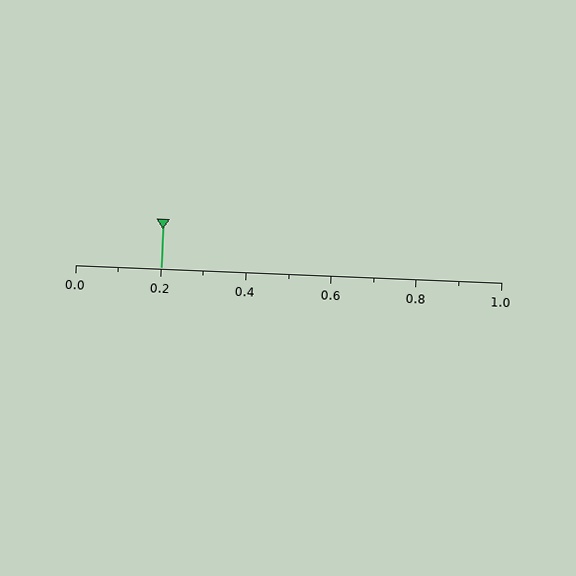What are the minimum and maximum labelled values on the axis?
The axis runs from 0.0 to 1.0.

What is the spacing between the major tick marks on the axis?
The major ticks are spaced 0.2 apart.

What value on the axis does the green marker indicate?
The marker indicates approximately 0.2.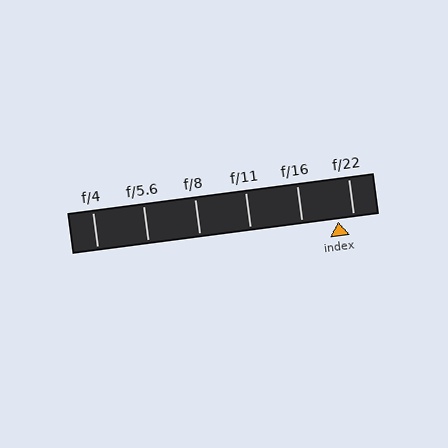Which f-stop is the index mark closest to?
The index mark is closest to f/22.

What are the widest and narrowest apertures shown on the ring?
The widest aperture shown is f/4 and the narrowest is f/22.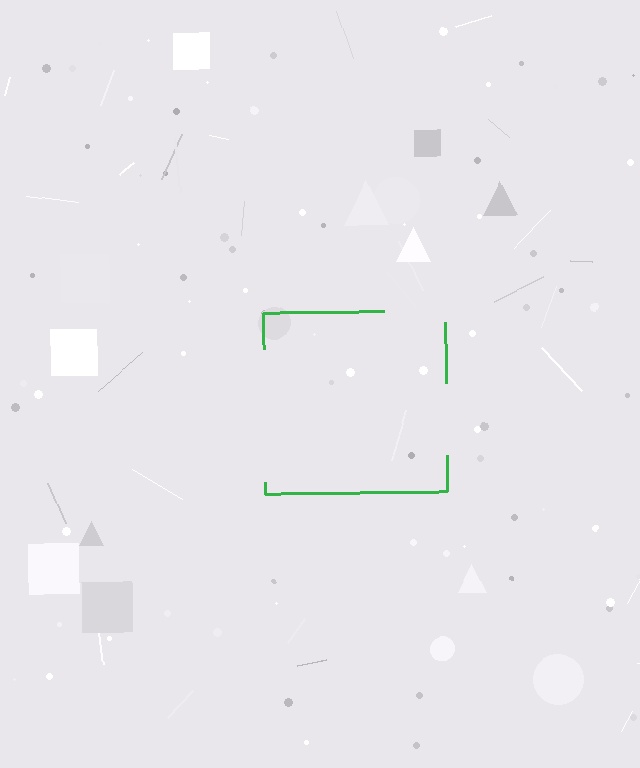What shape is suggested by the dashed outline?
The dashed outline suggests a square.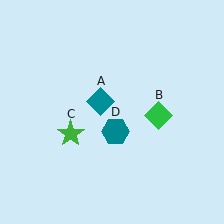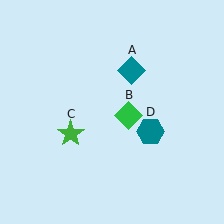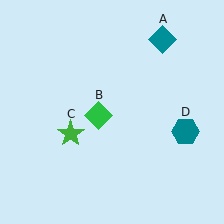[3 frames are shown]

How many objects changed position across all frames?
3 objects changed position: teal diamond (object A), green diamond (object B), teal hexagon (object D).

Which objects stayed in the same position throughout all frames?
Green star (object C) remained stationary.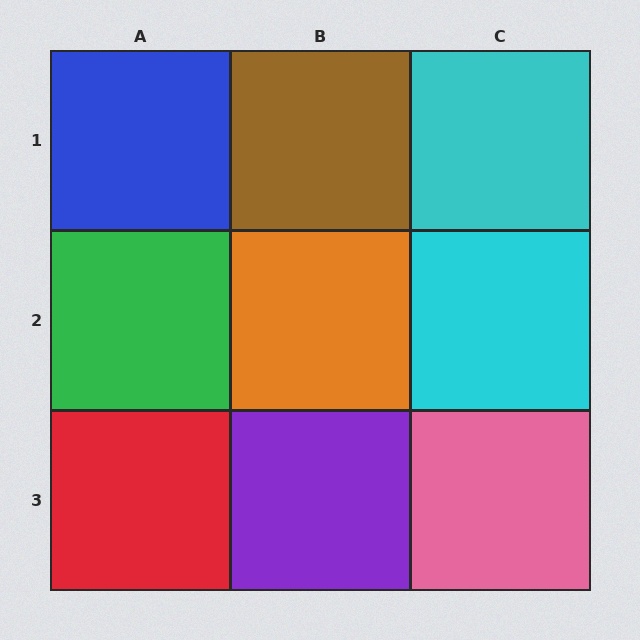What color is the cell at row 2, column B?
Orange.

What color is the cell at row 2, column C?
Cyan.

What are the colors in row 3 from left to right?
Red, purple, pink.